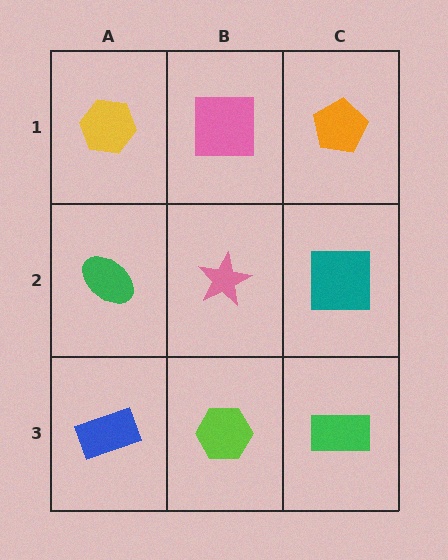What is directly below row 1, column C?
A teal square.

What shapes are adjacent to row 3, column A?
A green ellipse (row 2, column A), a lime hexagon (row 3, column B).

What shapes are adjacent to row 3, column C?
A teal square (row 2, column C), a lime hexagon (row 3, column B).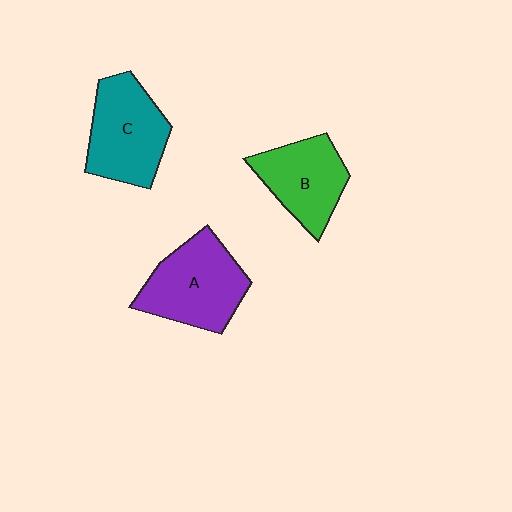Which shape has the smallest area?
Shape B (green).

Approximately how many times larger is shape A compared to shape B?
Approximately 1.2 times.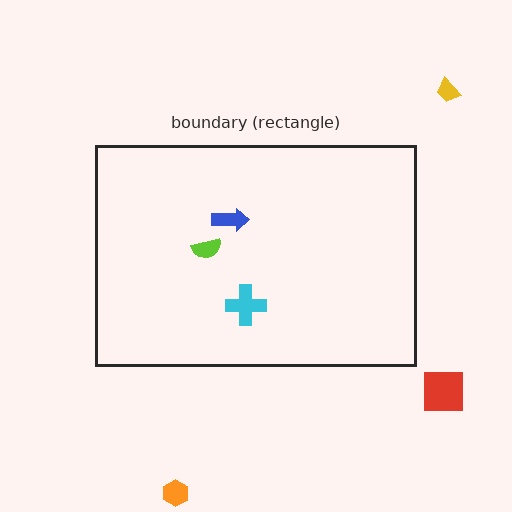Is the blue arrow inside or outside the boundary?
Inside.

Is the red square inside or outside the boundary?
Outside.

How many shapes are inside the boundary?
3 inside, 3 outside.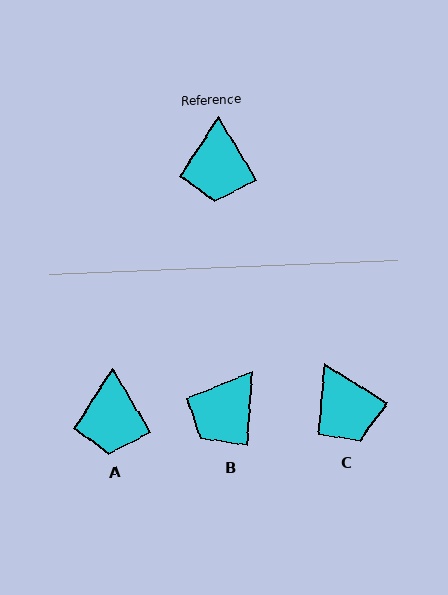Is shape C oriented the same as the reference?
No, it is off by about 28 degrees.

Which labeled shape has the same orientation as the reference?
A.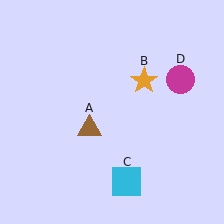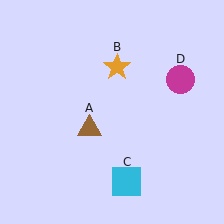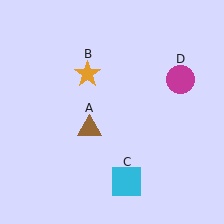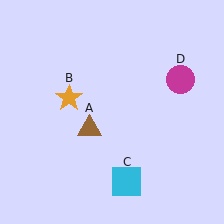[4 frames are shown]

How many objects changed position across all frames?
1 object changed position: orange star (object B).